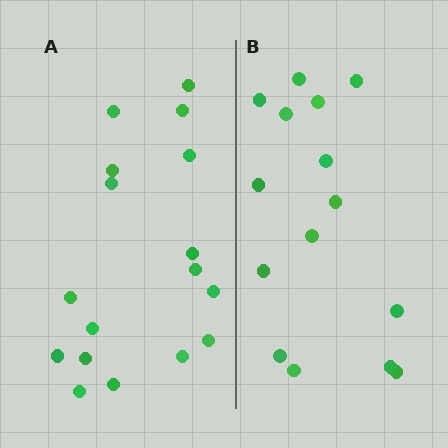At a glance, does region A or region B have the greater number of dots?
Region A (the left region) has more dots.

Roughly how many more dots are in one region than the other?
Region A has just a few more — roughly 2 or 3 more dots than region B.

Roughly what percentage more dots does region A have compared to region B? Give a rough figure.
About 15% more.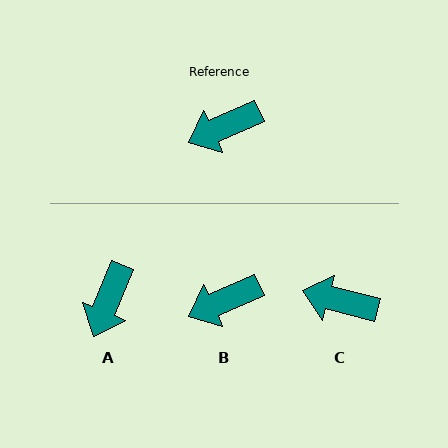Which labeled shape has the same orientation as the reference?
B.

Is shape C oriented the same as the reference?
No, it is off by about 38 degrees.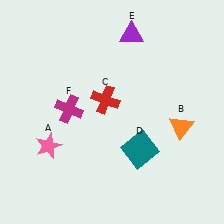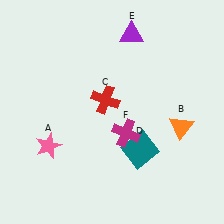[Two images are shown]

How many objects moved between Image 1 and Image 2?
1 object moved between the two images.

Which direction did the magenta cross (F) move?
The magenta cross (F) moved right.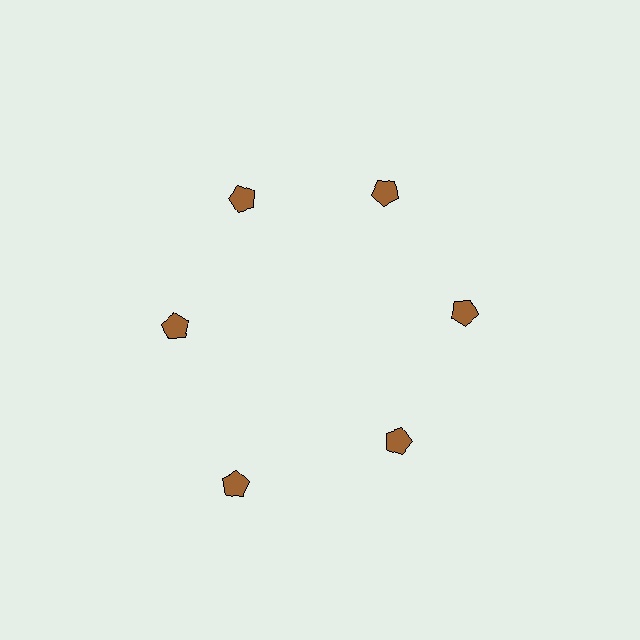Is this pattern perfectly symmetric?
No. The 6 brown pentagons are arranged in a ring, but one element near the 7 o'clock position is pushed outward from the center, breaking the 6-fold rotational symmetry.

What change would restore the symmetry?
The symmetry would be restored by moving it inward, back onto the ring so that all 6 pentagons sit at equal angles and equal distance from the center.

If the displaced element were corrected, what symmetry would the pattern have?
It would have 6-fold rotational symmetry — the pattern would map onto itself every 60 degrees.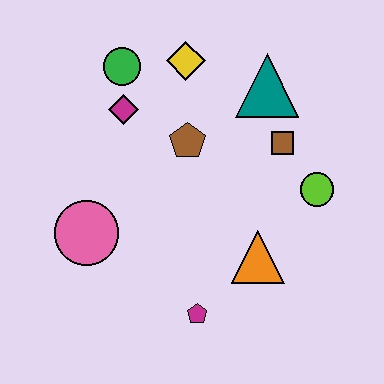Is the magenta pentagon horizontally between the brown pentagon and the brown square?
Yes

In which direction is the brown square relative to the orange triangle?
The brown square is above the orange triangle.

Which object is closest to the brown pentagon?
The magenta diamond is closest to the brown pentagon.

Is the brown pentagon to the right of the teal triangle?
No